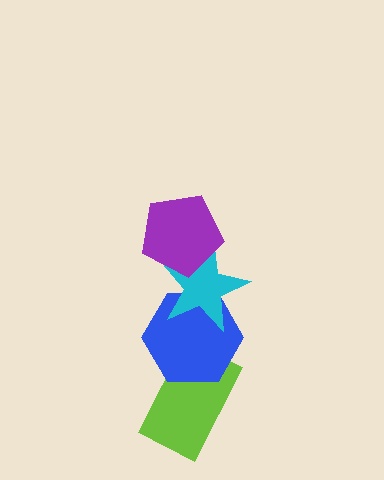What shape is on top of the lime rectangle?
The blue hexagon is on top of the lime rectangle.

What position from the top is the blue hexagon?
The blue hexagon is 3rd from the top.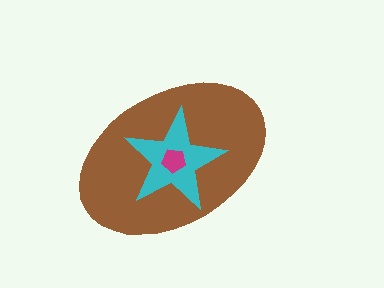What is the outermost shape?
The brown ellipse.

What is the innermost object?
The magenta pentagon.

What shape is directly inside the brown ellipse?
The cyan star.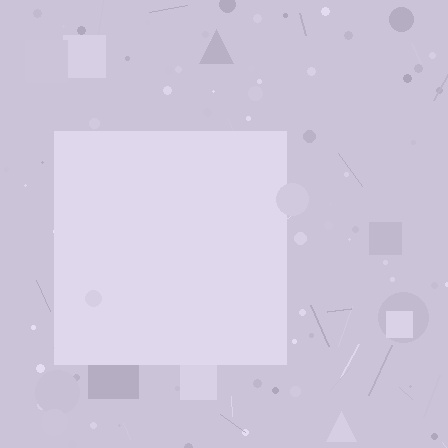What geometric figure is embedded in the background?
A square is embedded in the background.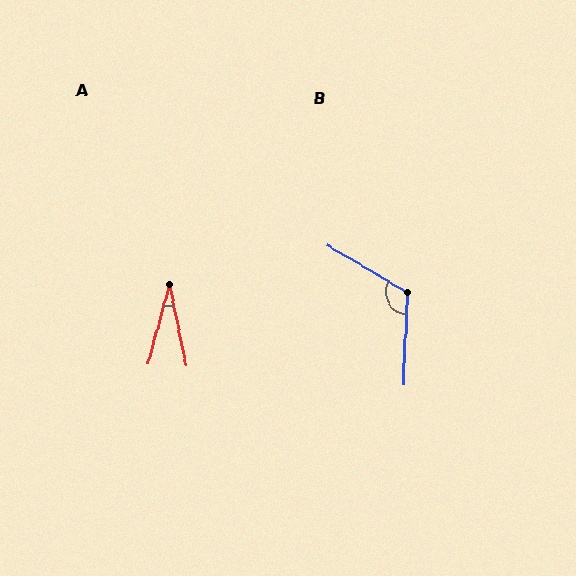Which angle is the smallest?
A, at approximately 27 degrees.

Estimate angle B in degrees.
Approximately 118 degrees.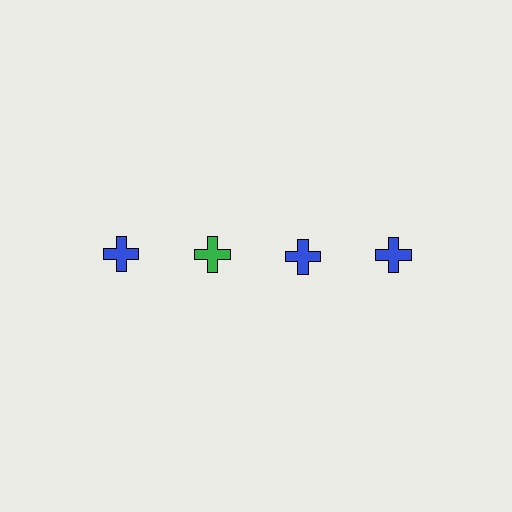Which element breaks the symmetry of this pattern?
The green cross in the top row, second from left column breaks the symmetry. All other shapes are blue crosses.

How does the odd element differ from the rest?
It has a different color: green instead of blue.